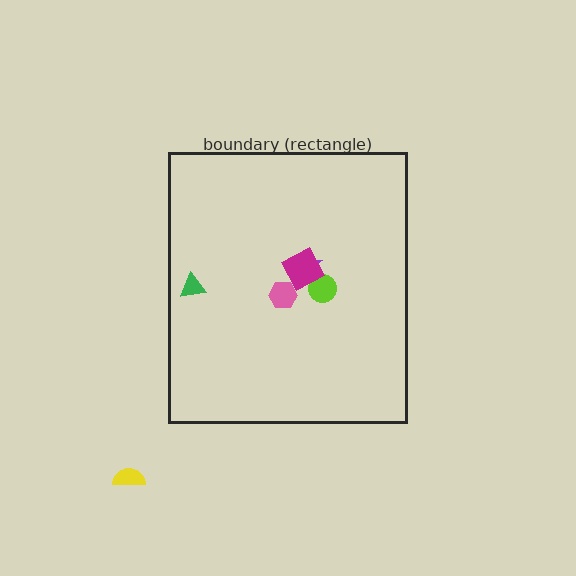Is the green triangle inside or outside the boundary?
Inside.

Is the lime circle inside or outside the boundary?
Inside.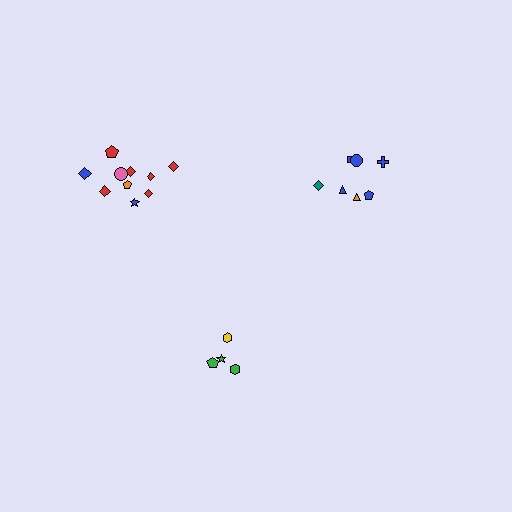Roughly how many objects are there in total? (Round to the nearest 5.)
Roughly 20 objects in total.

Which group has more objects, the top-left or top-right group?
The top-left group.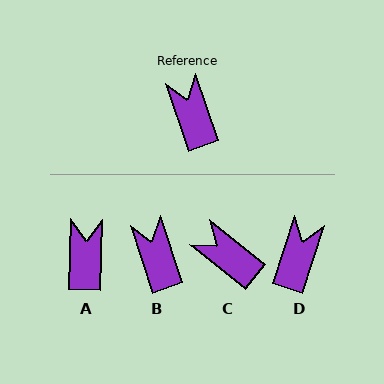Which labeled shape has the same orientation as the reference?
B.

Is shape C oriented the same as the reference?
No, it is off by about 33 degrees.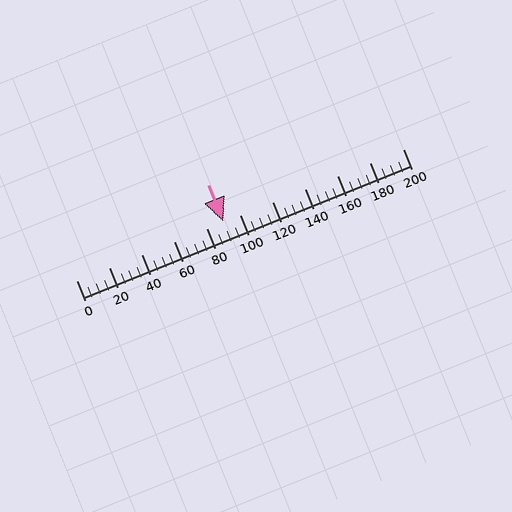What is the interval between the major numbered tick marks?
The major tick marks are spaced 20 units apart.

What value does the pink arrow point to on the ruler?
The pink arrow points to approximately 90.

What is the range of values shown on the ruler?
The ruler shows values from 0 to 200.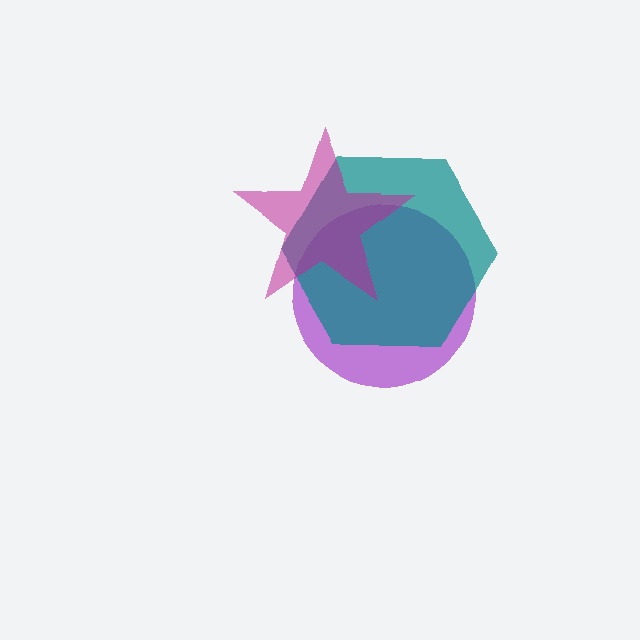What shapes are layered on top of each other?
The layered shapes are: a purple circle, a teal hexagon, a magenta star.